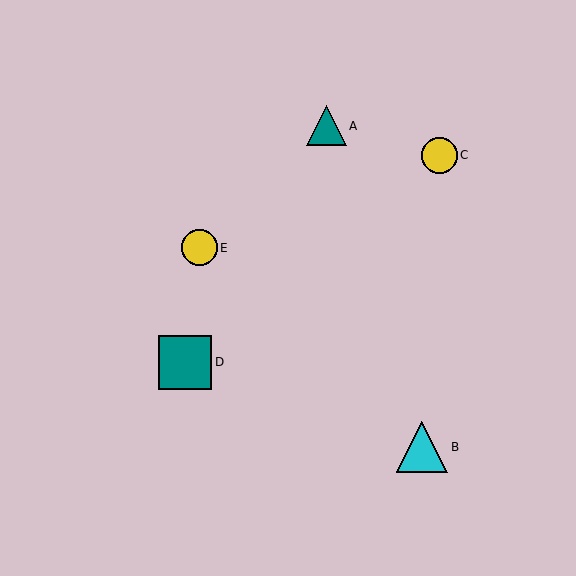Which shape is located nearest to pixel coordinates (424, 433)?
The cyan triangle (labeled B) at (422, 447) is nearest to that location.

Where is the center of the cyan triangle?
The center of the cyan triangle is at (422, 447).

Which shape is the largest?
The teal square (labeled D) is the largest.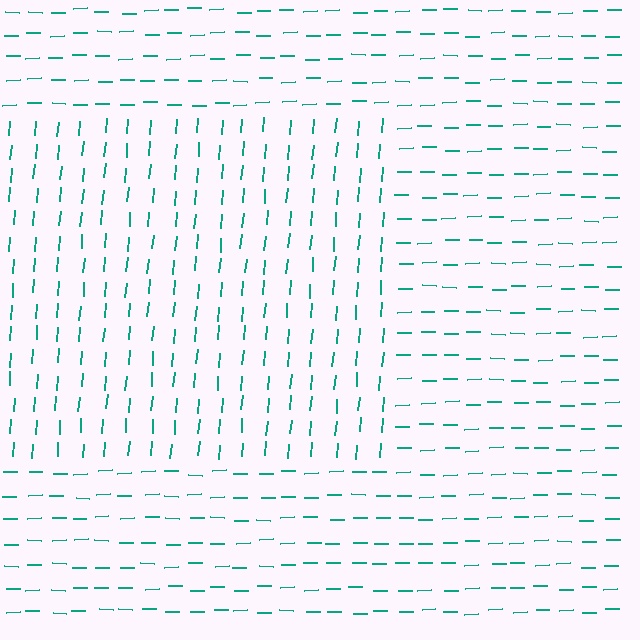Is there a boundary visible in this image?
Yes, there is a texture boundary formed by a change in line orientation.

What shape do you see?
I see a rectangle.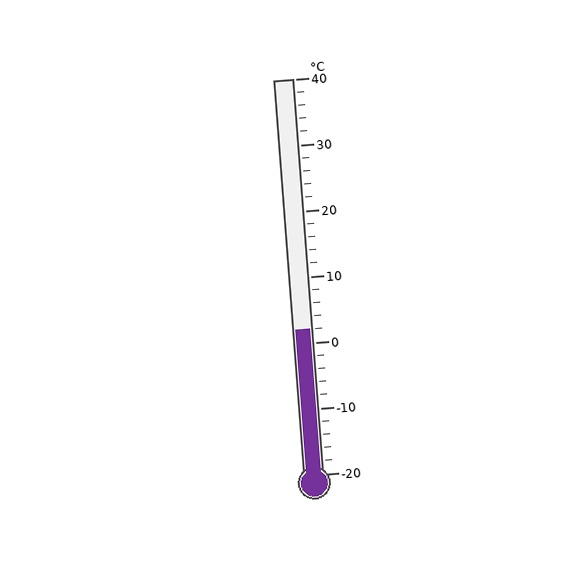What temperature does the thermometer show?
The thermometer shows approximately 2°C.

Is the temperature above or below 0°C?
The temperature is above 0°C.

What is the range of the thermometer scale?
The thermometer scale ranges from -20°C to 40°C.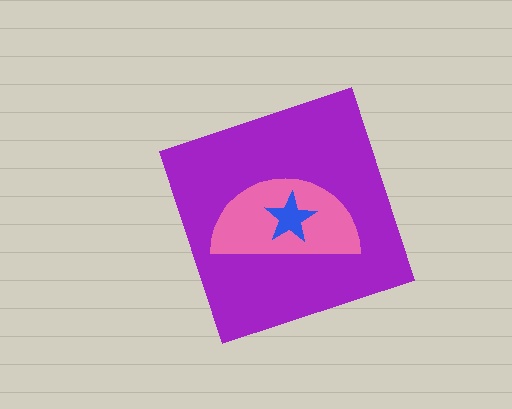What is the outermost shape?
The purple diamond.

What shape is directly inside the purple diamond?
The pink semicircle.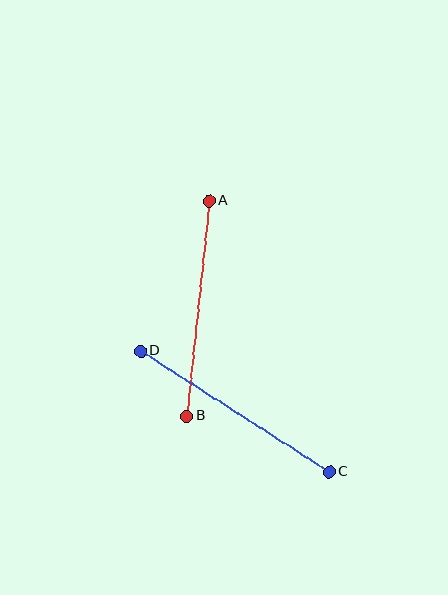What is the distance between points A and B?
The distance is approximately 216 pixels.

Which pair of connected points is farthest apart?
Points C and D are farthest apart.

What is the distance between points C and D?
The distance is approximately 224 pixels.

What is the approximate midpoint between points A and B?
The midpoint is at approximately (198, 309) pixels.